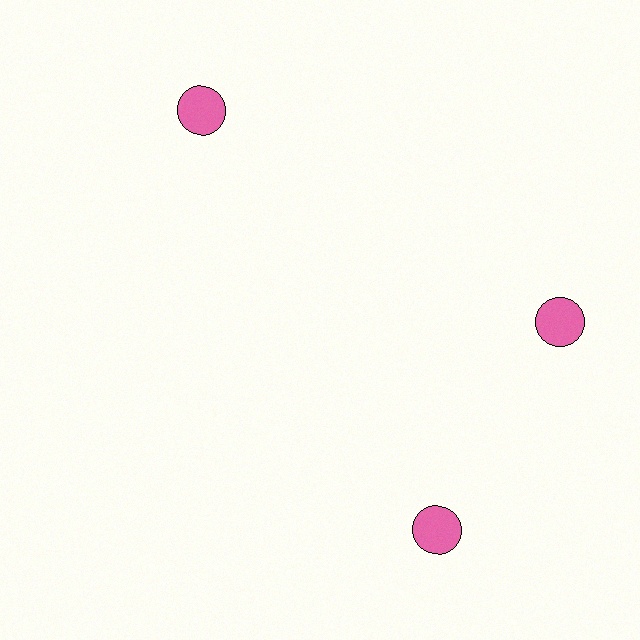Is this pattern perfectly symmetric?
No. The 3 pink circles are arranged in a ring, but one element near the 7 o'clock position is rotated out of alignment along the ring, breaking the 3-fold rotational symmetry.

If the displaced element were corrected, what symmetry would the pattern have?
It would have 3-fold rotational symmetry — the pattern would map onto itself every 120 degrees.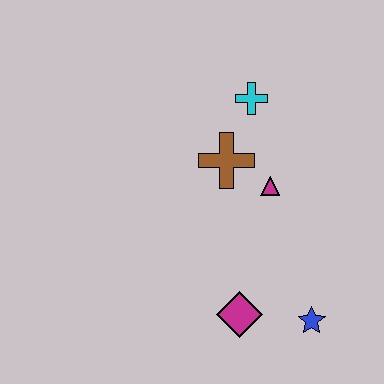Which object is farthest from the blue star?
The cyan cross is farthest from the blue star.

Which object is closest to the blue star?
The magenta diamond is closest to the blue star.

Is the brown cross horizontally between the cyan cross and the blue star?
No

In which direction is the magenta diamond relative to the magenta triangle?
The magenta diamond is below the magenta triangle.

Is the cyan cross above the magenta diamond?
Yes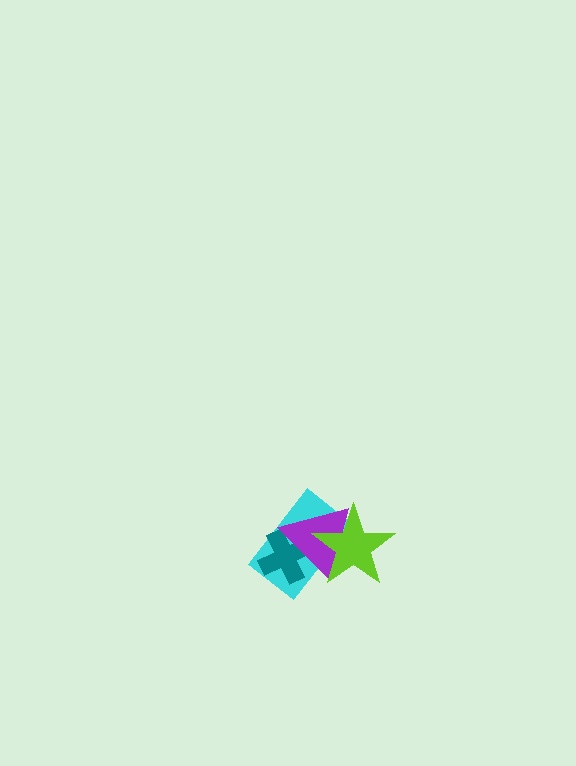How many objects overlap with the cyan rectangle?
3 objects overlap with the cyan rectangle.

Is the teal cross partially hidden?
Yes, it is partially covered by another shape.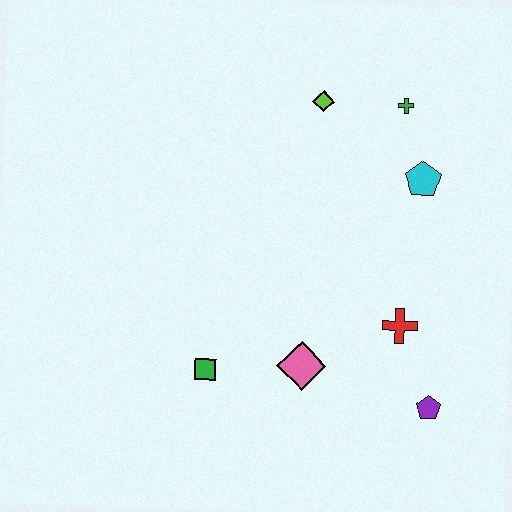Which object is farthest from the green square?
The green cross is farthest from the green square.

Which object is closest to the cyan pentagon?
The green cross is closest to the cyan pentagon.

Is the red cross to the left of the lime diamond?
No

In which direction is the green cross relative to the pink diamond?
The green cross is above the pink diamond.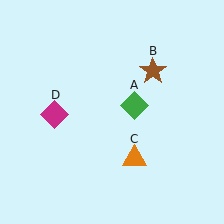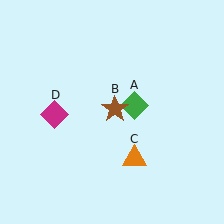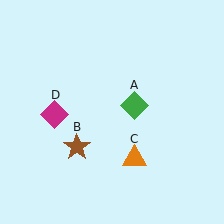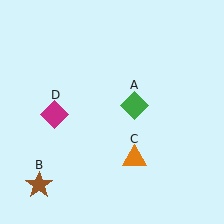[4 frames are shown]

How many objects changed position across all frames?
1 object changed position: brown star (object B).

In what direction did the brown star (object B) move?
The brown star (object B) moved down and to the left.